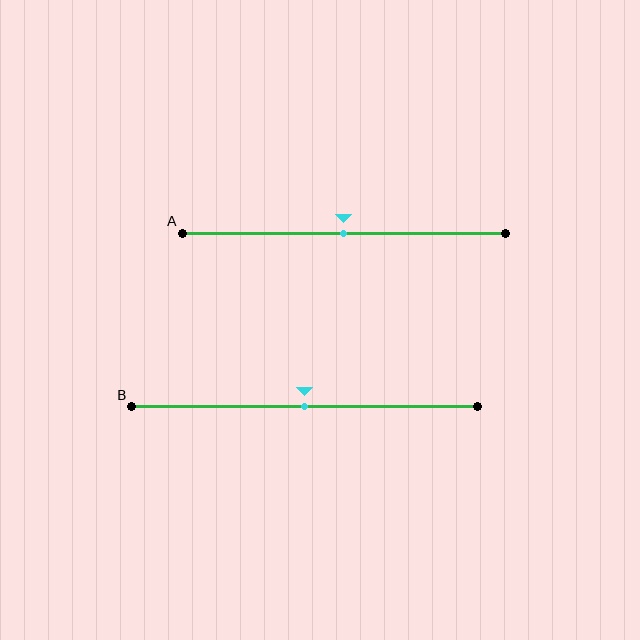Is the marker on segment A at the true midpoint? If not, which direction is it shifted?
Yes, the marker on segment A is at the true midpoint.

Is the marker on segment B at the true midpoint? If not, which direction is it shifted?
Yes, the marker on segment B is at the true midpoint.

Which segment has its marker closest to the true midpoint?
Segment A has its marker closest to the true midpoint.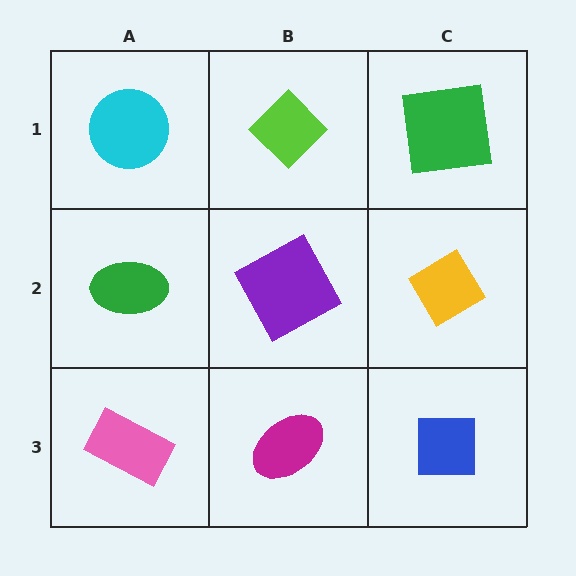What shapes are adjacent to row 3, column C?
A yellow diamond (row 2, column C), a magenta ellipse (row 3, column B).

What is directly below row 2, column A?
A pink rectangle.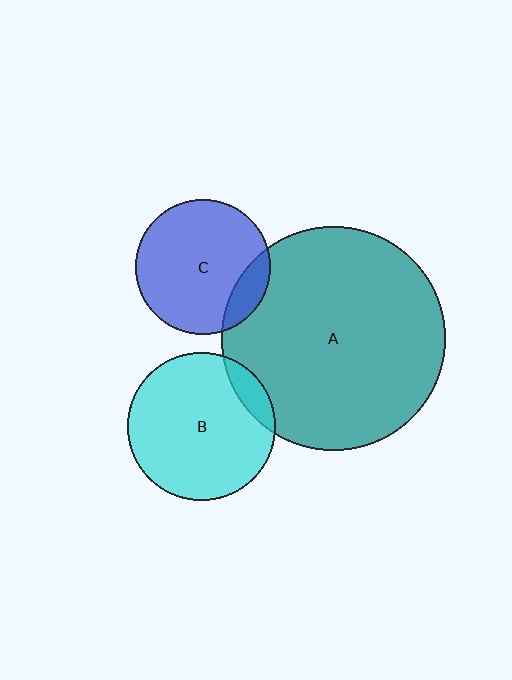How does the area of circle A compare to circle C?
Approximately 2.7 times.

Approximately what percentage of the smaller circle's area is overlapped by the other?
Approximately 10%.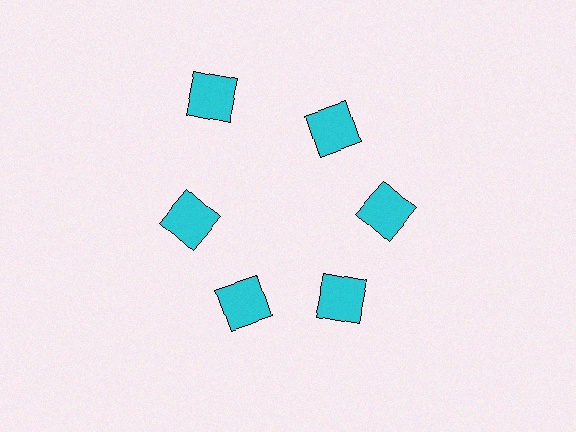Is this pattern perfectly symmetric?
No. The 6 cyan squares are arranged in a ring, but one element near the 11 o'clock position is pushed outward from the center, breaking the 6-fold rotational symmetry.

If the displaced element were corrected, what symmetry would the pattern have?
It would have 6-fold rotational symmetry — the pattern would map onto itself every 60 degrees.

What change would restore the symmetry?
The symmetry would be restored by moving it inward, back onto the ring so that all 6 squares sit at equal angles and equal distance from the center.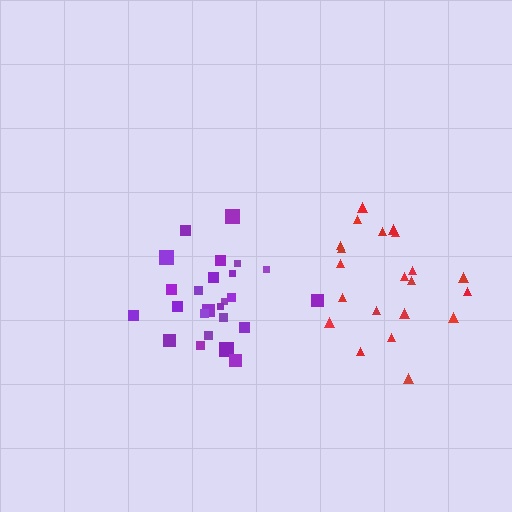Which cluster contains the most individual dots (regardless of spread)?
Purple (25).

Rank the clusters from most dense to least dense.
purple, red.